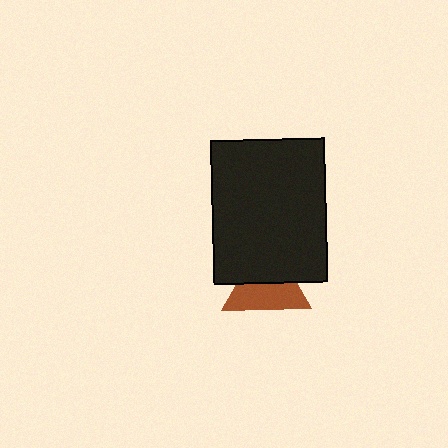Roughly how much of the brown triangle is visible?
About half of it is visible (roughly 54%).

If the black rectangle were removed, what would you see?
You would see the complete brown triangle.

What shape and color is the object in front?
The object in front is a black rectangle.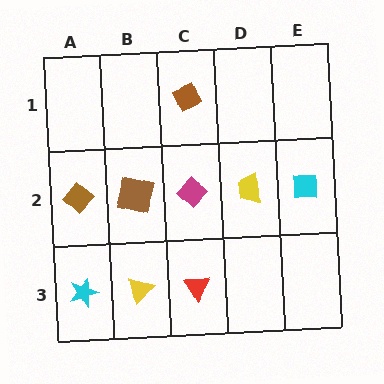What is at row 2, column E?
A cyan square.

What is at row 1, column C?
A brown diamond.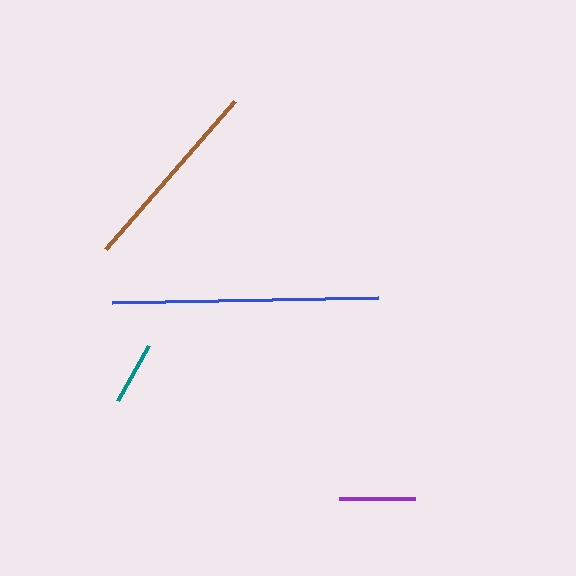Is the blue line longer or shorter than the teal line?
The blue line is longer than the teal line.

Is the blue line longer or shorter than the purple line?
The blue line is longer than the purple line.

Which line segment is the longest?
The blue line is the longest at approximately 266 pixels.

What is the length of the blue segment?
The blue segment is approximately 266 pixels long.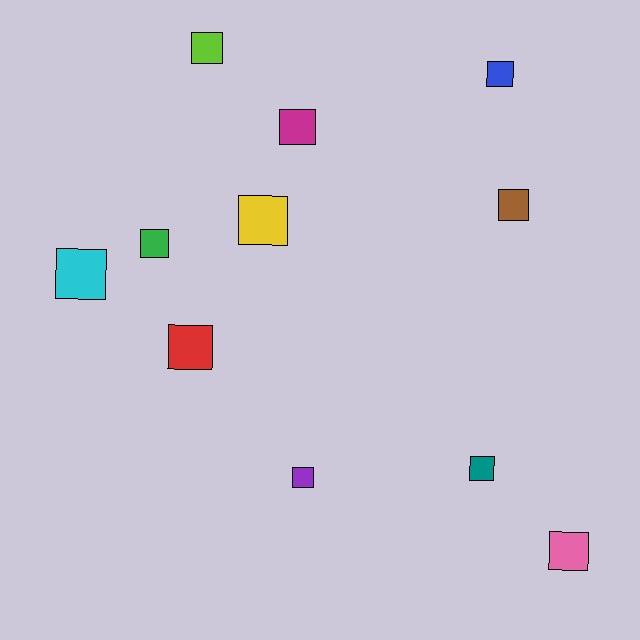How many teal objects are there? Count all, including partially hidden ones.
There is 1 teal object.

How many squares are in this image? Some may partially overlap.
There are 11 squares.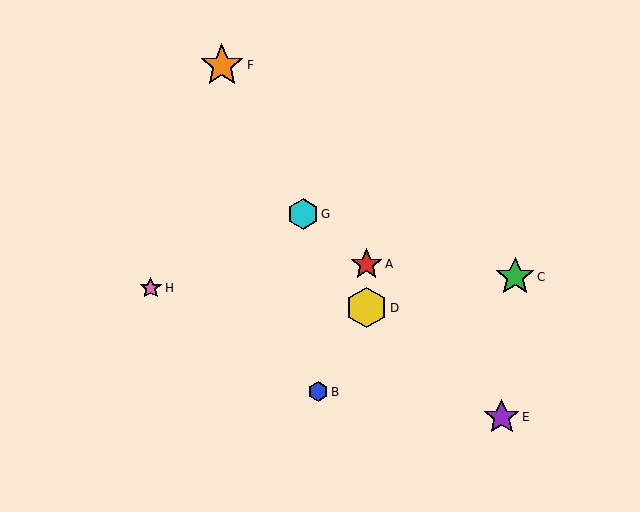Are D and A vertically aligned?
Yes, both are at x≈367.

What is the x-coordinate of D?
Object D is at x≈367.